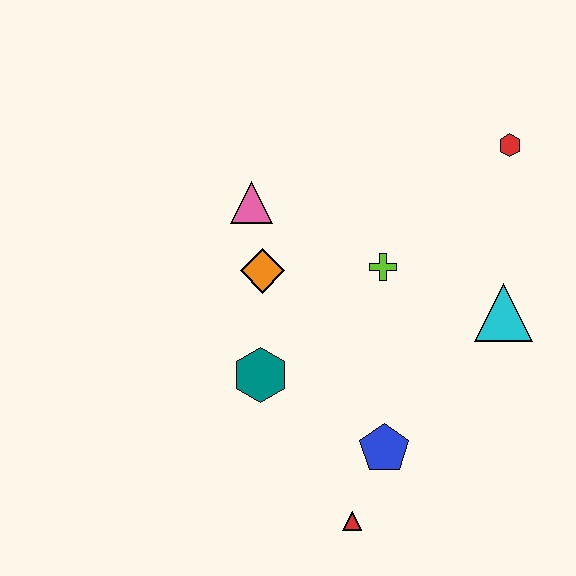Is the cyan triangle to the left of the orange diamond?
No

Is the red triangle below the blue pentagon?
Yes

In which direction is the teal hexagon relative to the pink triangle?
The teal hexagon is below the pink triangle.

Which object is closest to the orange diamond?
The pink triangle is closest to the orange diamond.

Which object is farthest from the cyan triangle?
The pink triangle is farthest from the cyan triangle.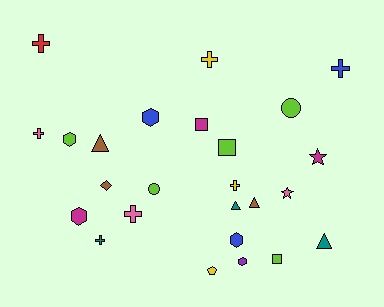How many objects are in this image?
There are 25 objects.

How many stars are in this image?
There are 2 stars.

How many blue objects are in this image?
There are 3 blue objects.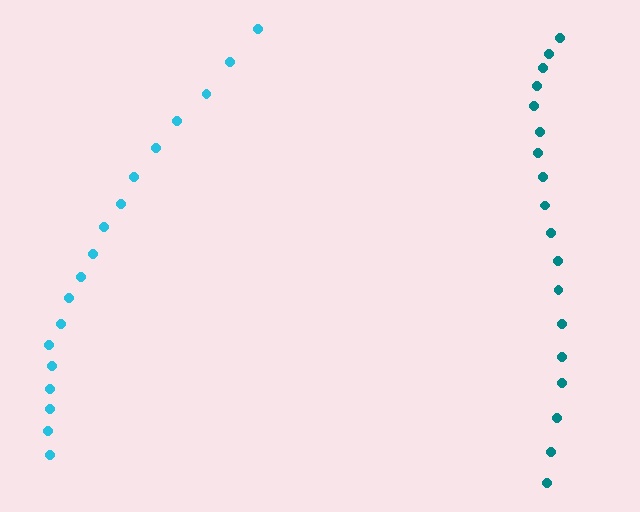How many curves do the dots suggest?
There are 2 distinct paths.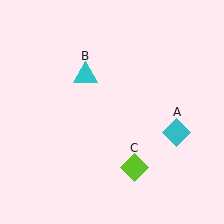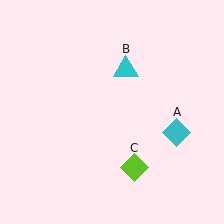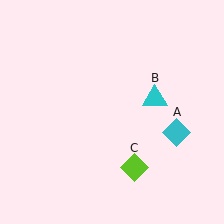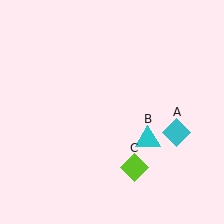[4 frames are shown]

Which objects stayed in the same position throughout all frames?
Cyan diamond (object A) and lime diamond (object C) remained stationary.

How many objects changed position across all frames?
1 object changed position: cyan triangle (object B).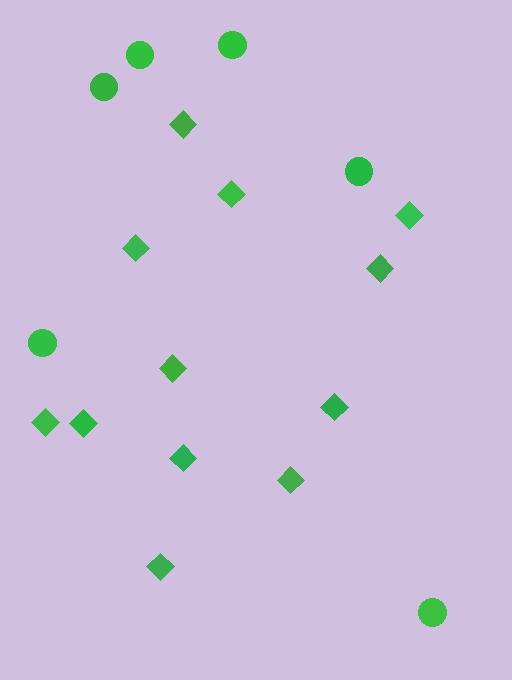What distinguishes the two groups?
There are 2 groups: one group of circles (6) and one group of diamonds (12).